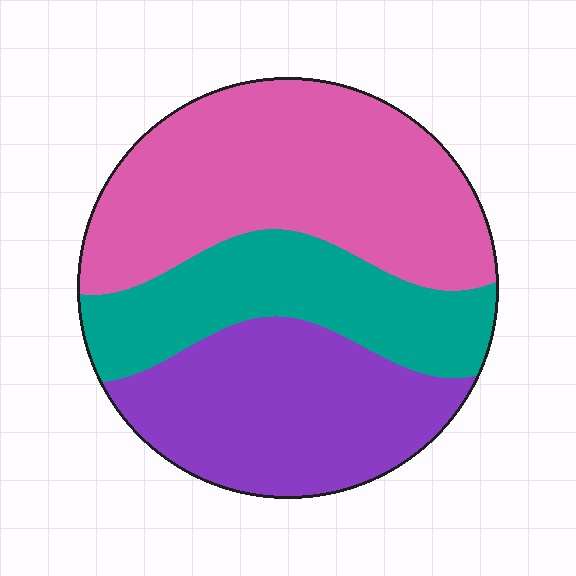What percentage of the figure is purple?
Purple takes up about one third (1/3) of the figure.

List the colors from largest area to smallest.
From largest to smallest: pink, purple, teal.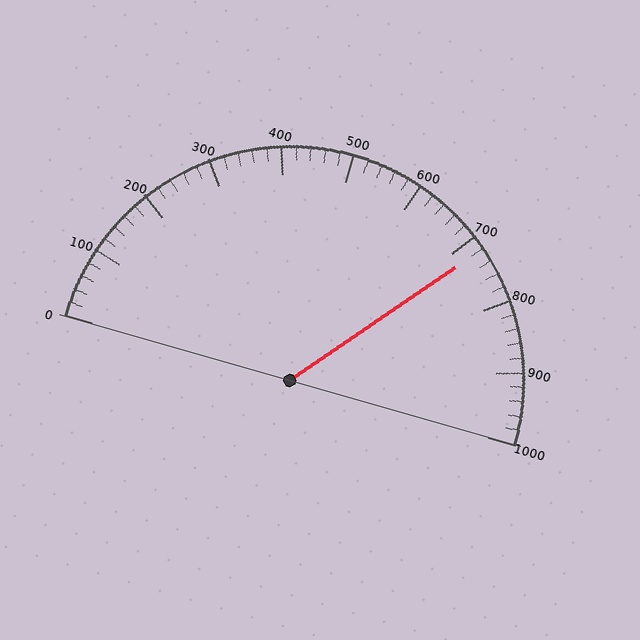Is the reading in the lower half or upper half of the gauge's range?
The reading is in the upper half of the range (0 to 1000).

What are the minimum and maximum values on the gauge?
The gauge ranges from 0 to 1000.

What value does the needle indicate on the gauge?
The needle indicates approximately 720.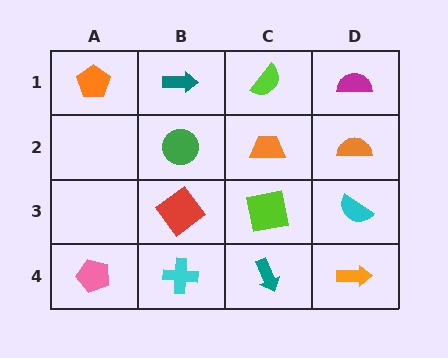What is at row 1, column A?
An orange pentagon.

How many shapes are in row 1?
4 shapes.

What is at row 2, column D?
An orange semicircle.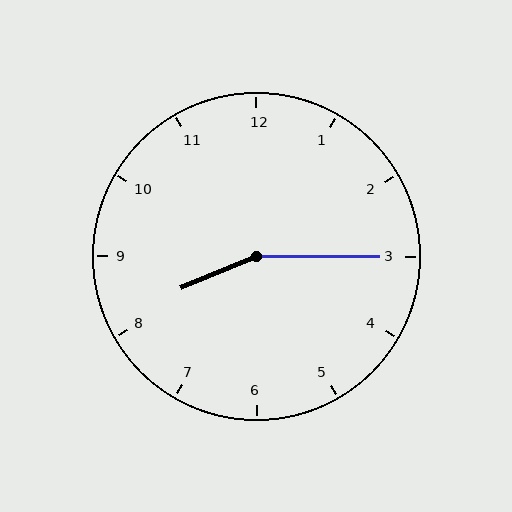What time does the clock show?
8:15.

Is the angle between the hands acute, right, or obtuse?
It is obtuse.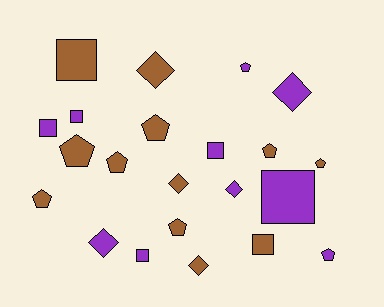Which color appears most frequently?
Brown, with 12 objects.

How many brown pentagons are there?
There are 7 brown pentagons.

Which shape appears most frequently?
Pentagon, with 9 objects.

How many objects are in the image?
There are 22 objects.